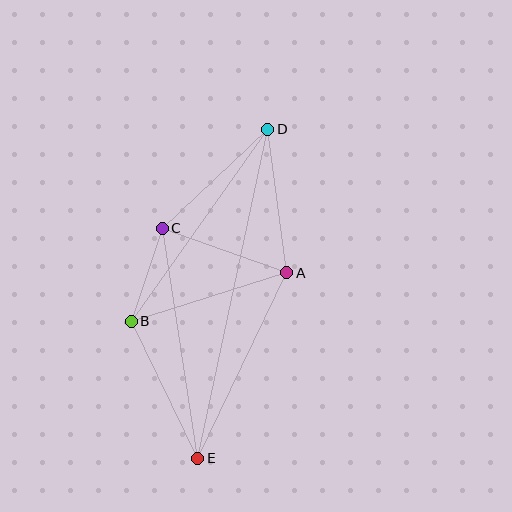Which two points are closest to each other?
Points B and C are closest to each other.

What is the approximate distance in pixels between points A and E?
The distance between A and E is approximately 206 pixels.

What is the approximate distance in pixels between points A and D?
The distance between A and D is approximately 145 pixels.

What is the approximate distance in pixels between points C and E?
The distance between C and E is approximately 233 pixels.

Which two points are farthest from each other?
Points D and E are farthest from each other.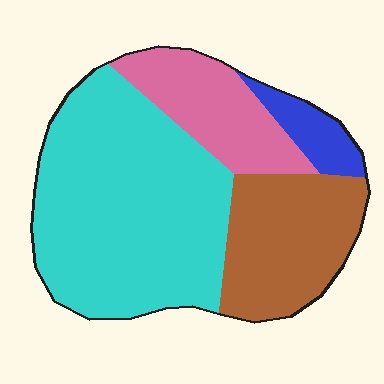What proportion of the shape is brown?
Brown takes up less than a quarter of the shape.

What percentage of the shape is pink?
Pink covers roughly 15% of the shape.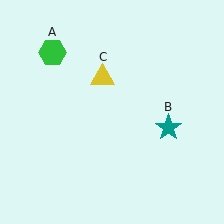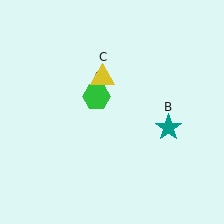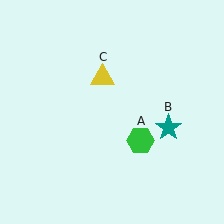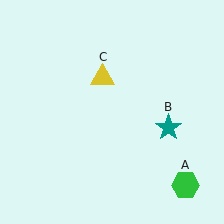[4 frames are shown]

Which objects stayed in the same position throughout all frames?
Teal star (object B) and yellow triangle (object C) remained stationary.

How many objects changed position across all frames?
1 object changed position: green hexagon (object A).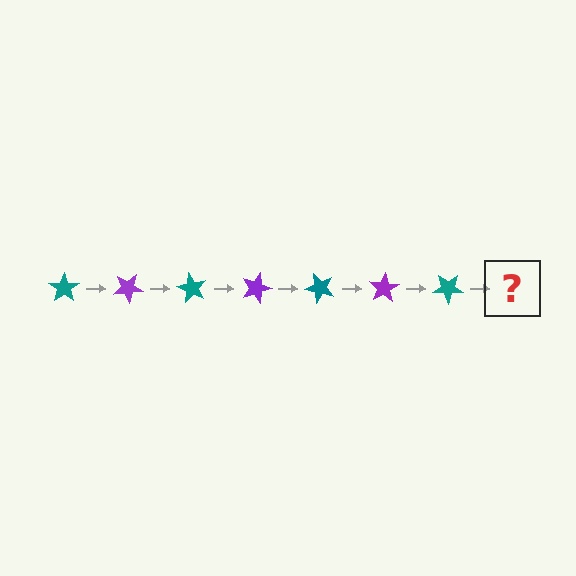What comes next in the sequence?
The next element should be a purple star, rotated 210 degrees from the start.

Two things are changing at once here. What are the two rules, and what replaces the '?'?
The two rules are that it rotates 30 degrees each step and the color cycles through teal and purple. The '?' should be a purple star, rotated 210 degrees from the start.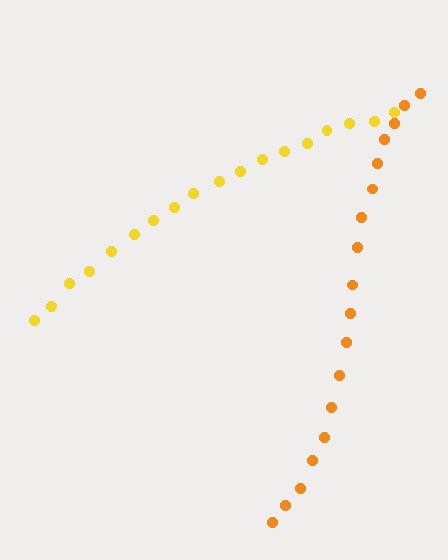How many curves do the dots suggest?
There are 2 distinct paths.